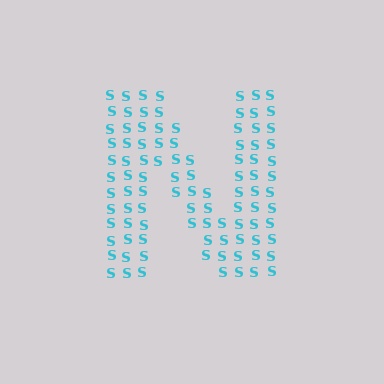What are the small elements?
The small elements are letter S's.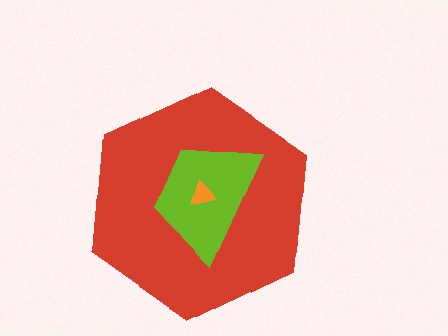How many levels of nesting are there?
3.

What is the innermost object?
The orange triangle.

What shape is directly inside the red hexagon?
The lime trapezoid.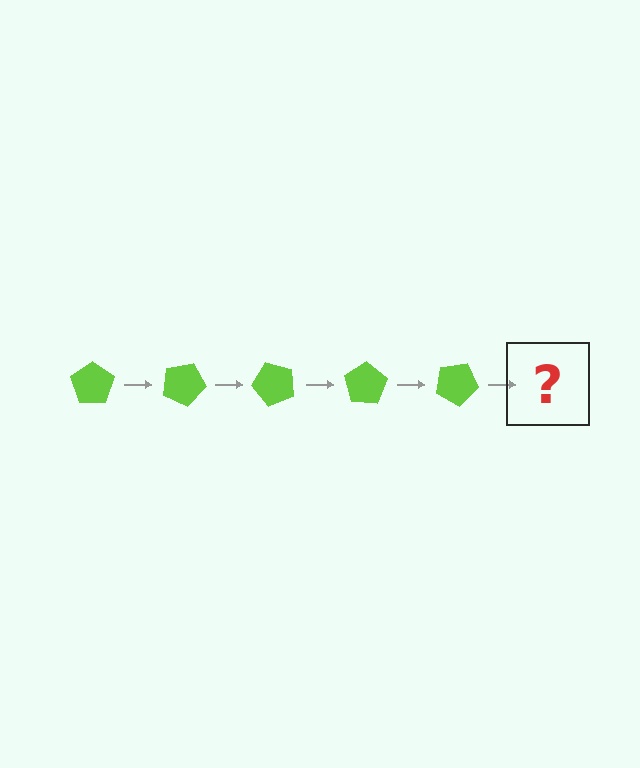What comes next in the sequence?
The next element should be a lime pentagon rotated 125 degrees.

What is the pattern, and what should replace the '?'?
The pattern is that the pentagon rotates 25 degrees each step. The '?' should be a lime pentagon rotated 125 degrees.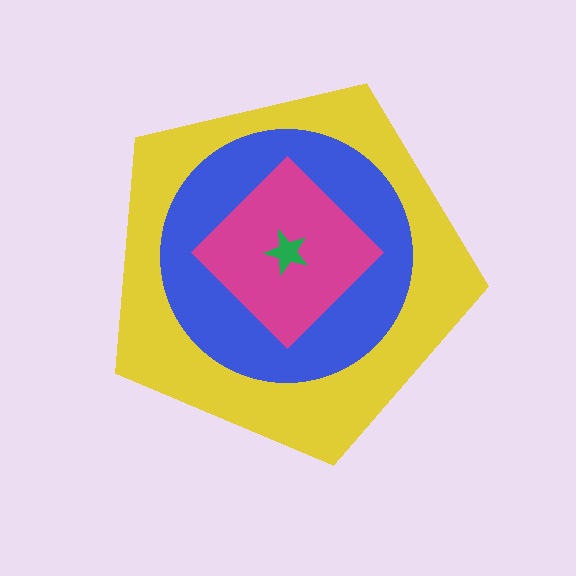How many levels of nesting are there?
4.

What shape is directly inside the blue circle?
The magenta diamond.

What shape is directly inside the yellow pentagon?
The blue circle.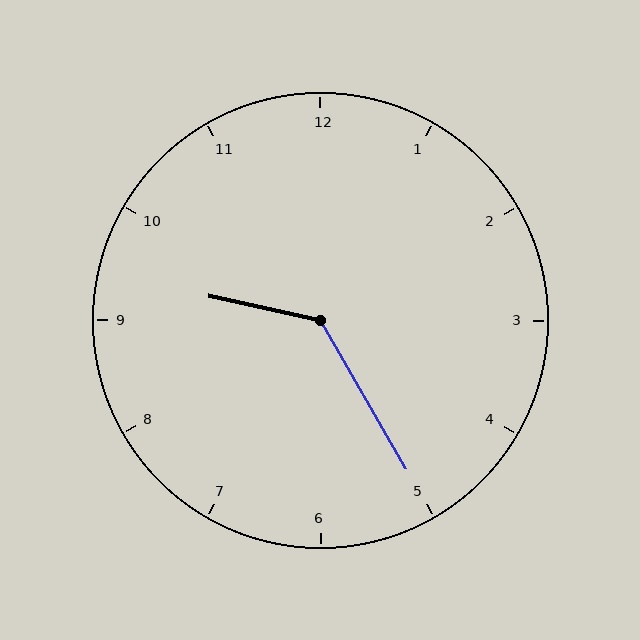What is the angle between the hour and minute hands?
Approximately 132 degrees.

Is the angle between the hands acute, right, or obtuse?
It is obtuse.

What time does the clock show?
9:25.